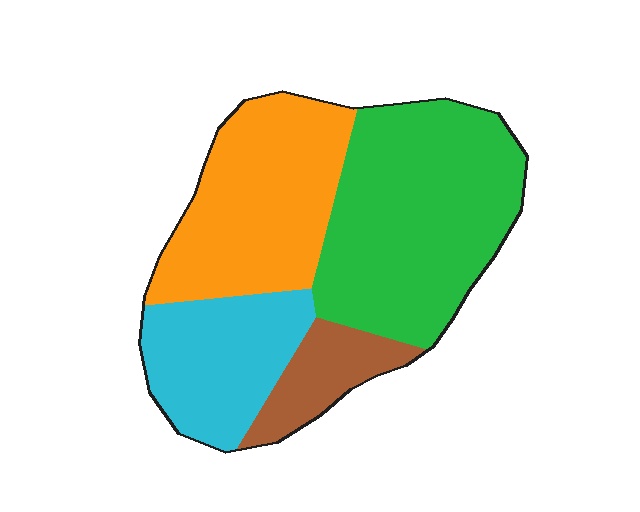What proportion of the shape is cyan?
Cyan takes up about one fifth (1/5) of the shape.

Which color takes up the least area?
Brown, at roughly 10%.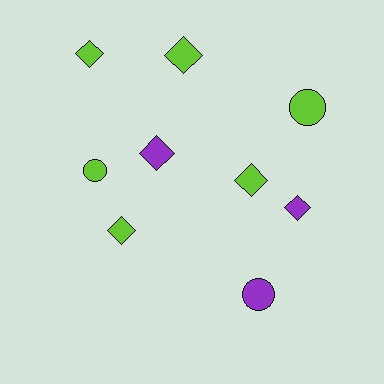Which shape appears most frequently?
Diamond, with 6 objects.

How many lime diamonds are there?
There are 4 lime diamonds.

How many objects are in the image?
There are 9 objects.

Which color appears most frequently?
Lime, with 6 objects.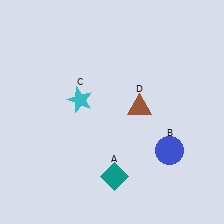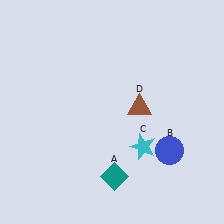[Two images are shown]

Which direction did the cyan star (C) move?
The cyan star (C) moved right.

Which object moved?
The cyan star (C) moved right.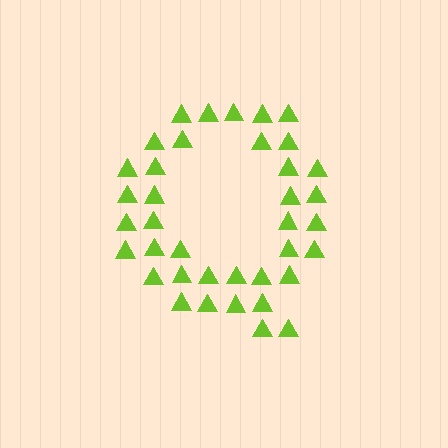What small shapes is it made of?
It is made of small triangles.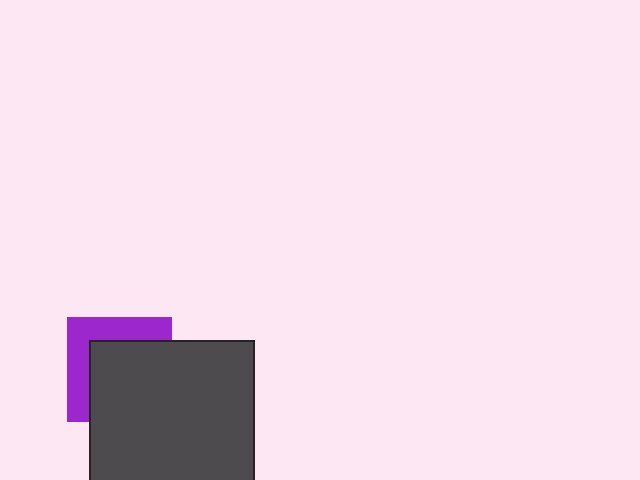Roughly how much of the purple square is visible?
A small part of it is visible (roughly 38%).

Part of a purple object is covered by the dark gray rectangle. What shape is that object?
It is a square.